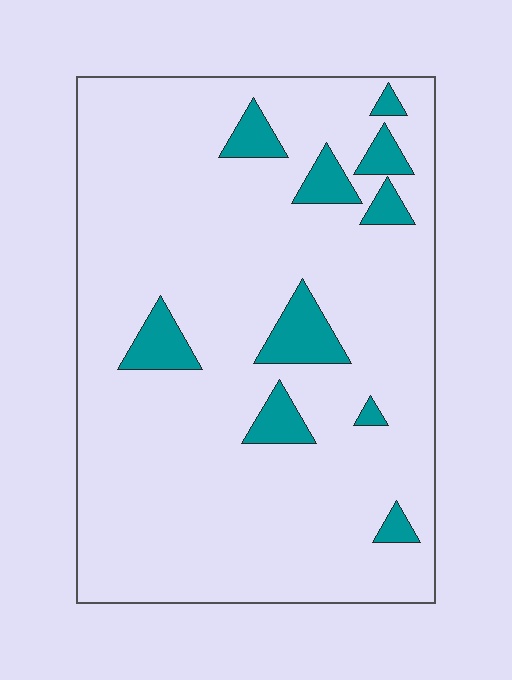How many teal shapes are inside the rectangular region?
10.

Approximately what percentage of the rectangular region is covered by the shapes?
Approximately 10%.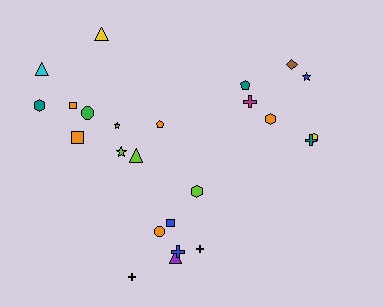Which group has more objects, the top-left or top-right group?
The top-left group.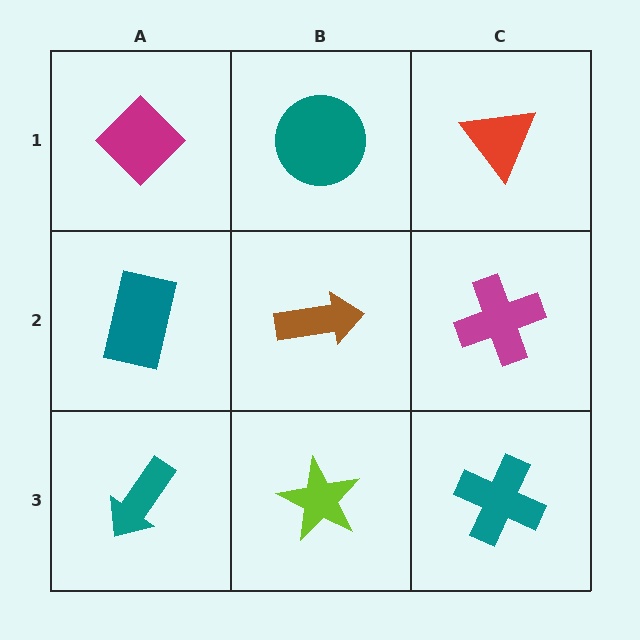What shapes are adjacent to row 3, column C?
A magenta cross (row 2, column C), a lime star (row 3, column B).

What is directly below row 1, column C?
A magenta cross.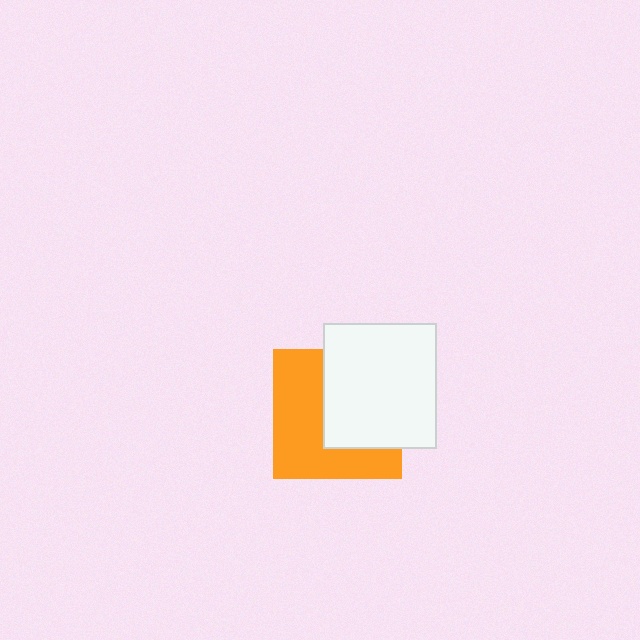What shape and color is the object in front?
The object in front is a white rectangle.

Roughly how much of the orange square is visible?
About half of it is visible (roughly 53%).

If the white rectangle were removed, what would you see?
You would see the complete orange square.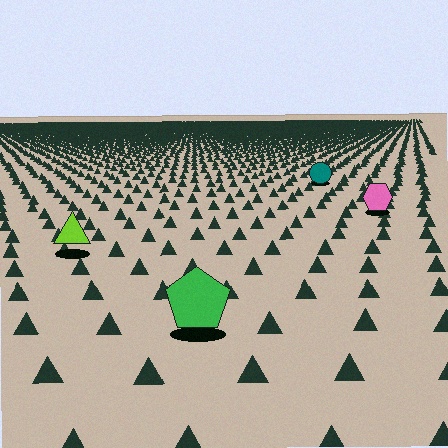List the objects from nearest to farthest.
From nearest to farthest: the green pentagon, the lime triangle, the pink hexagon, the teal circle.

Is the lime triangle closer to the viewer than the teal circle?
Yes. The lime triangle is closer — you can tell from the texture gradient: the ground texture is coarser near it.